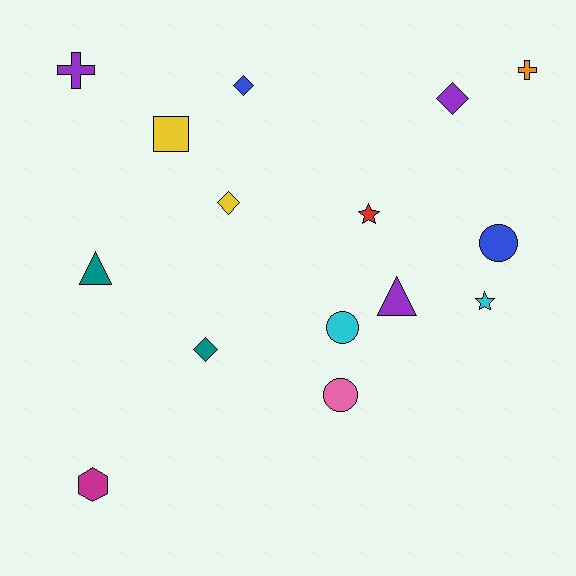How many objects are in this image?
There are 15 objects.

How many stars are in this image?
There are 2 stars.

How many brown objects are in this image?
There are no brown objects.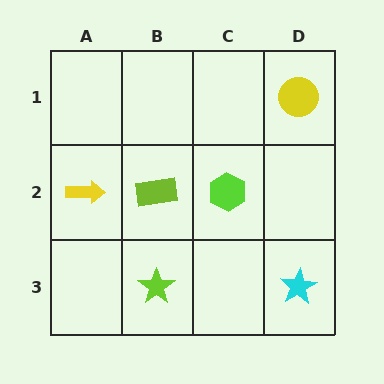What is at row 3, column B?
A lime star.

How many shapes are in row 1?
1 shape.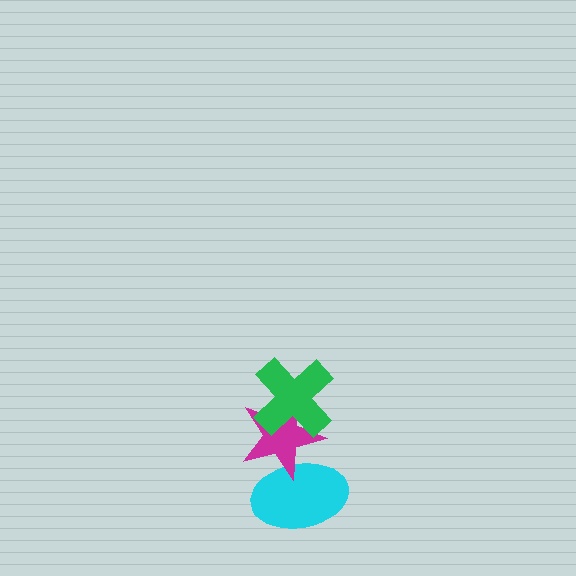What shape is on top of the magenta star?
The green cross is on top of the magenta star.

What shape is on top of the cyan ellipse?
The magenta star is on top of the cyan ellipse.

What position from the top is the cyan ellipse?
The cyan ellipse is 3rd from the top.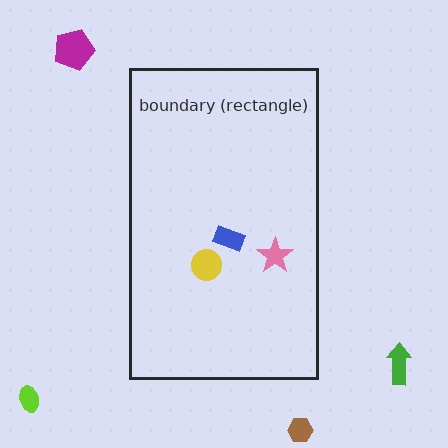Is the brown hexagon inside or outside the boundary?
Outside.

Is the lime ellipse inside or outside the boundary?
Outside.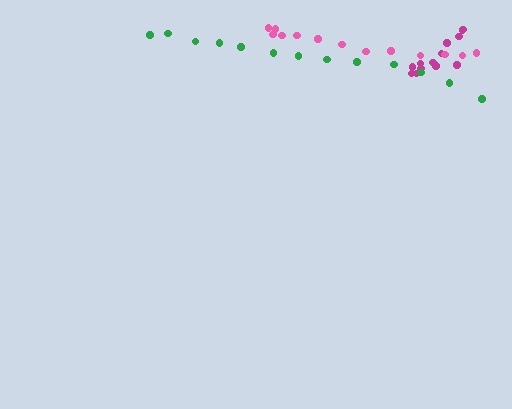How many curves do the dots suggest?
There are 3 distinct paths.